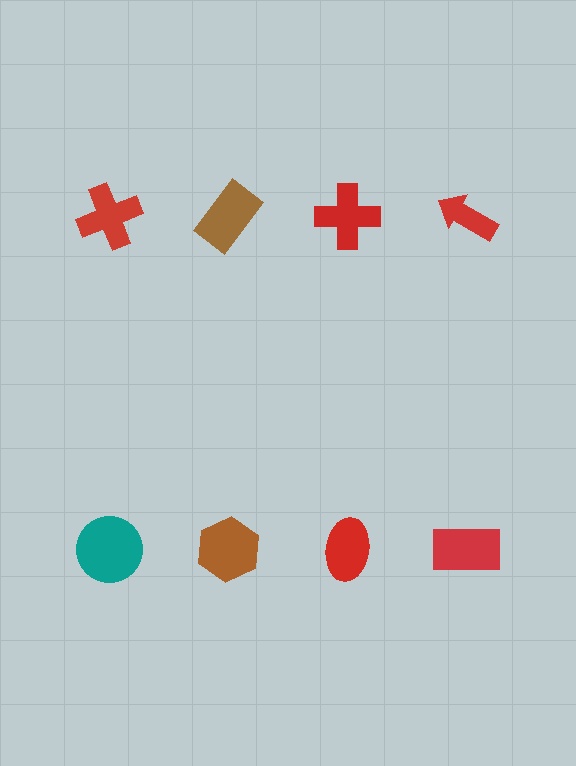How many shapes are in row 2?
4 shapes.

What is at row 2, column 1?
A teal circle.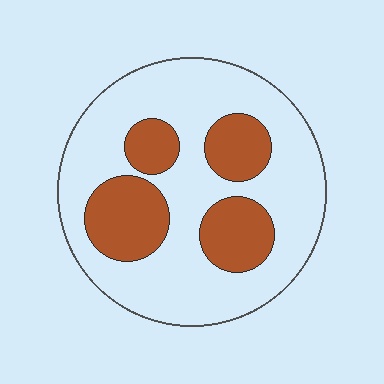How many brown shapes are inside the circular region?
4.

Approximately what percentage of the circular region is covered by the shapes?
Approximately 30%.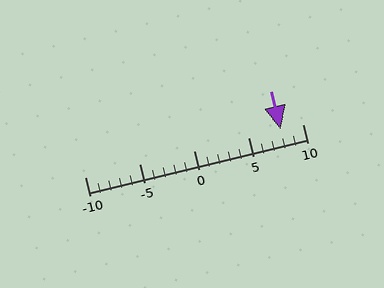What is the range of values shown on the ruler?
The ruler shows values from -10 to 10.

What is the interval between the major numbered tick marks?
The major tick marks are spaced 5 units apart.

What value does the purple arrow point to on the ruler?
The purple arrow points to approximately 8.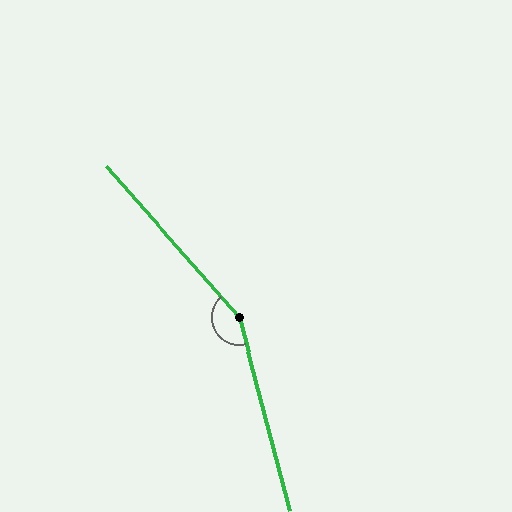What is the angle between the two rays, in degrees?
Approximately 153 degrees.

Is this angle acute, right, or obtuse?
It is obtuse.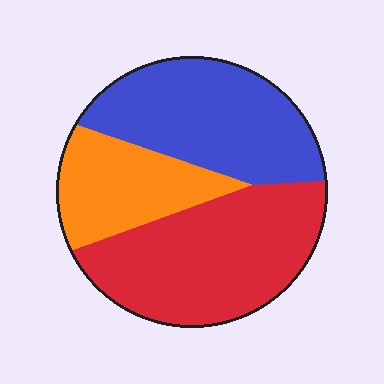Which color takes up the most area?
Red, at roughly 40%.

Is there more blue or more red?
Red.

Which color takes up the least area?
Orange, at roughly 20%.